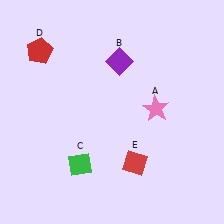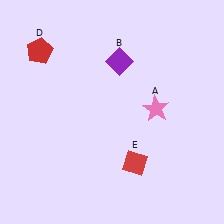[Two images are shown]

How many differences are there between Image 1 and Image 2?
There is 1 difference between the two images.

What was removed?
The green diamond (C) was removed in Image 2.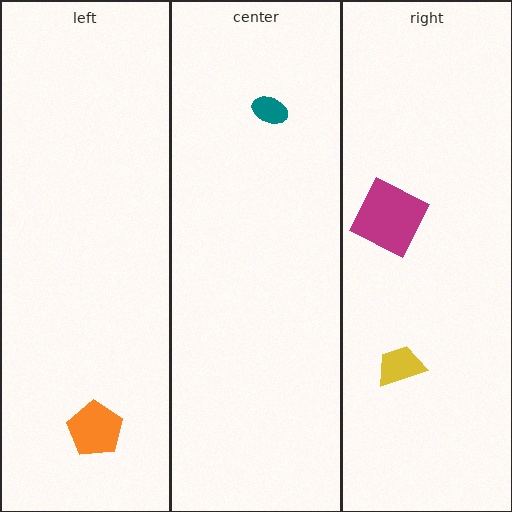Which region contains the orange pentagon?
The left region.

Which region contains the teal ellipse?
The center region.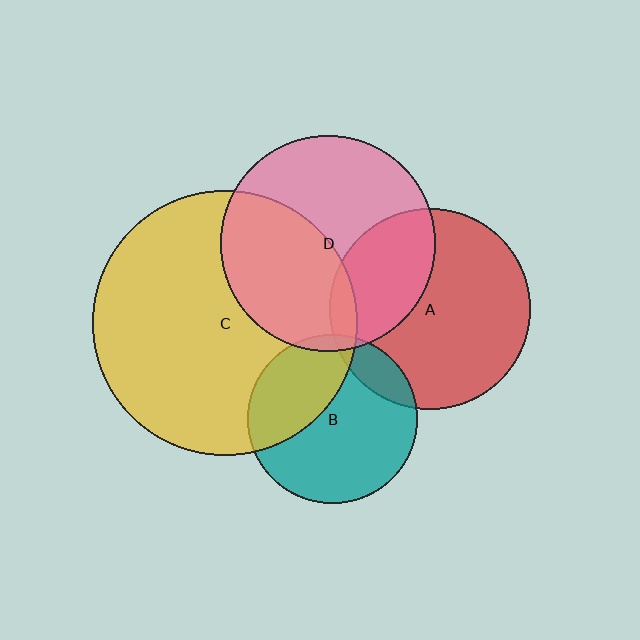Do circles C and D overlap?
Yes.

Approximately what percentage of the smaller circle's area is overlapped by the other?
Approximately 45%.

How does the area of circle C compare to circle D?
Approximately 1.5 times.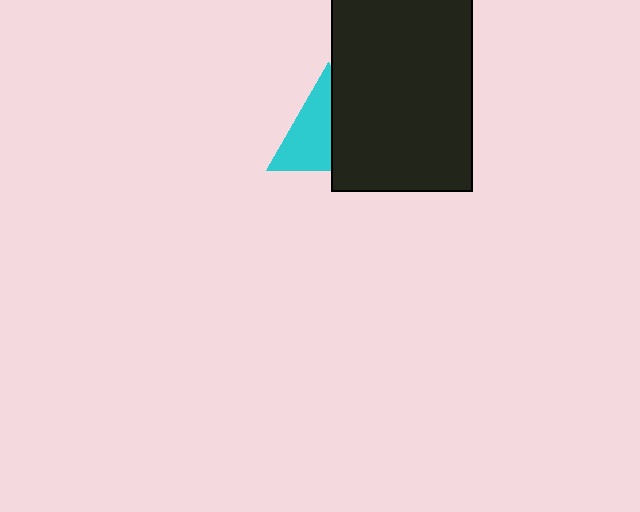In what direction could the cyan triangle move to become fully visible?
The cyan triangle could move left. That would shift it out from behind the black rectangle entirely.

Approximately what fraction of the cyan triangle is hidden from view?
Roughly 46% of the cyan triangle is hidden behind the black rectangle.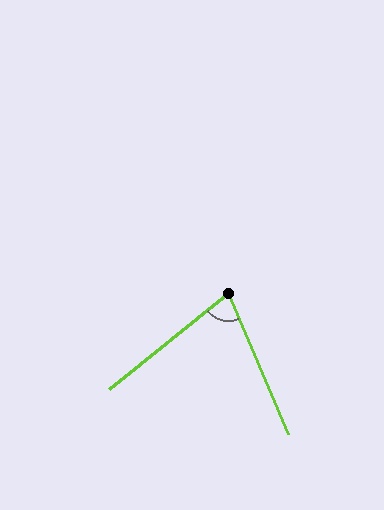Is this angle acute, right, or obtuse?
It is acute.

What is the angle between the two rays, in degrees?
Approximately 74 degrees.